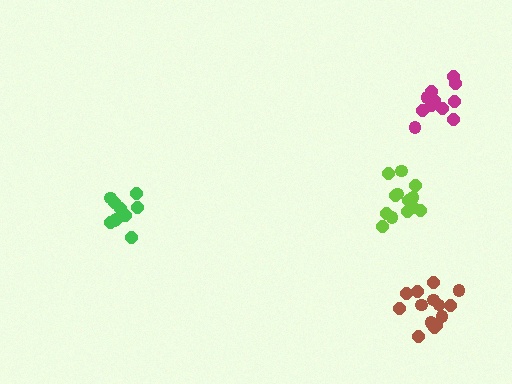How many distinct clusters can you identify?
There are 4 distinct clusters.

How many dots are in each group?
Group 1: 14 dots, Group 2: 10 dots, Group 3: 13 dots, Group 4: 11 dots (48 total).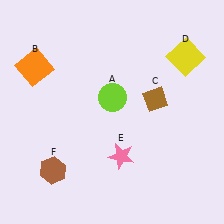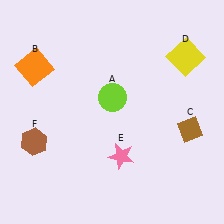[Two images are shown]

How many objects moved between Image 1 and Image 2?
2 objects moved between the two images.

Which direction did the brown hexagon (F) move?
The brown hexagon (F) moved up.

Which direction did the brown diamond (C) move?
The brown diamond (C) moved right.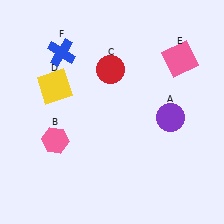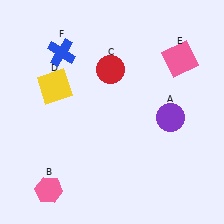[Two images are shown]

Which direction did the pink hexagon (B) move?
The pink hexagon (B) moved down.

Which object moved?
The pink hexagon (B) moved down.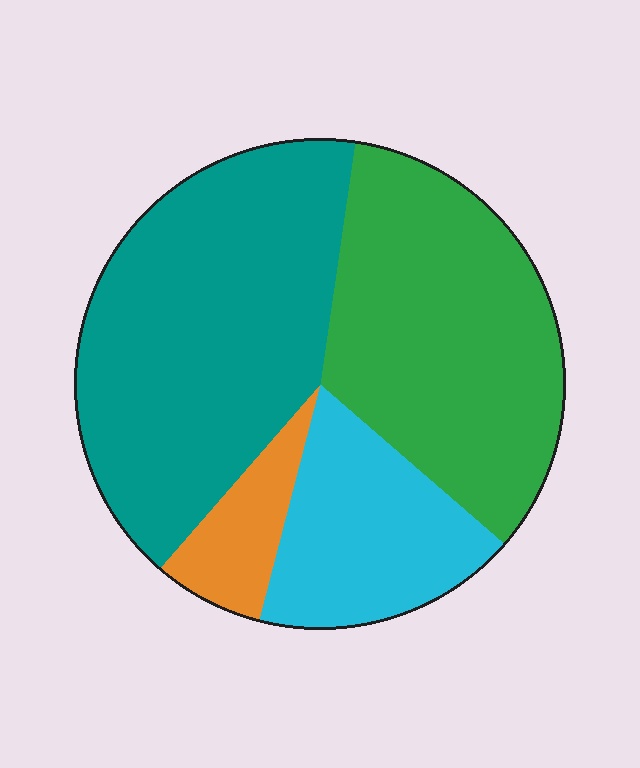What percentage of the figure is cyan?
Cyan takes up about one sixth (1/6) of the figure.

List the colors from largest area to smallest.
From largest to smallest: teal, green, cyan, orange.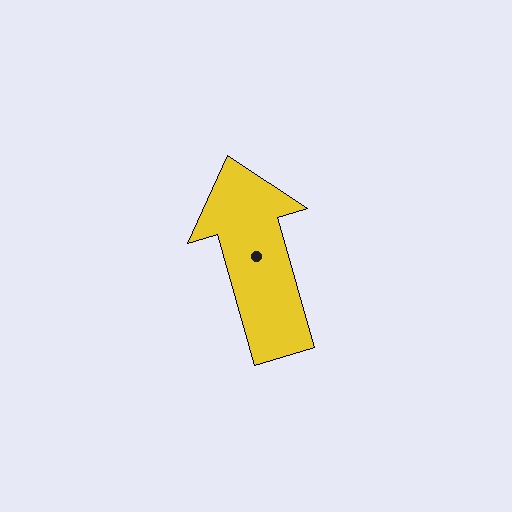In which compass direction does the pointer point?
North.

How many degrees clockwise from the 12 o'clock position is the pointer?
Approximately 344 degrees.